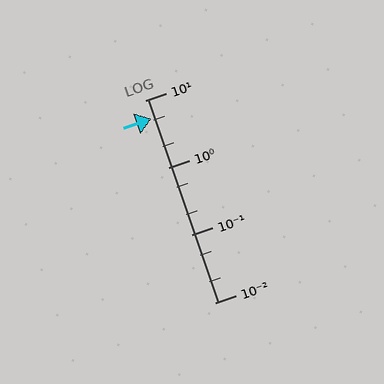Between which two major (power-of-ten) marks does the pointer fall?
The pointer is between 1 and 10.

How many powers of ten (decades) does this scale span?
The scale spans 3 decades, from 0.01 to 10.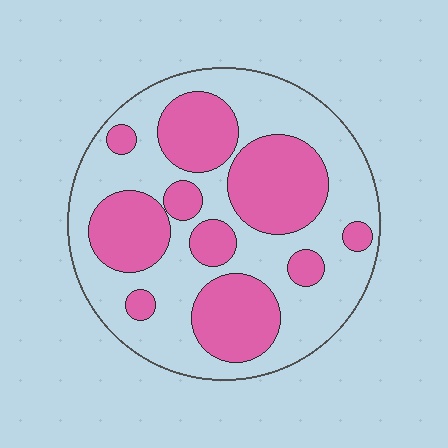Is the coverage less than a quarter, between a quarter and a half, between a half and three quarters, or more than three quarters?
Between a quarter and a half.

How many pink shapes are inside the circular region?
10.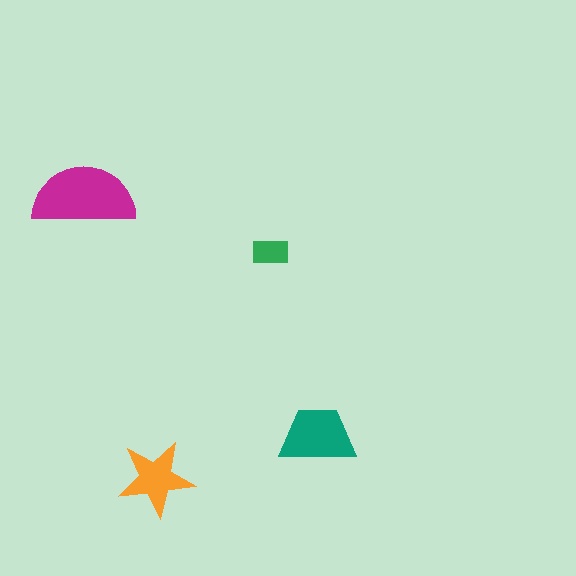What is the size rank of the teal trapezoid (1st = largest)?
2nd.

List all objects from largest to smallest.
The magenta semicircle, the teal trapezoid, the orange star, the green rectangle.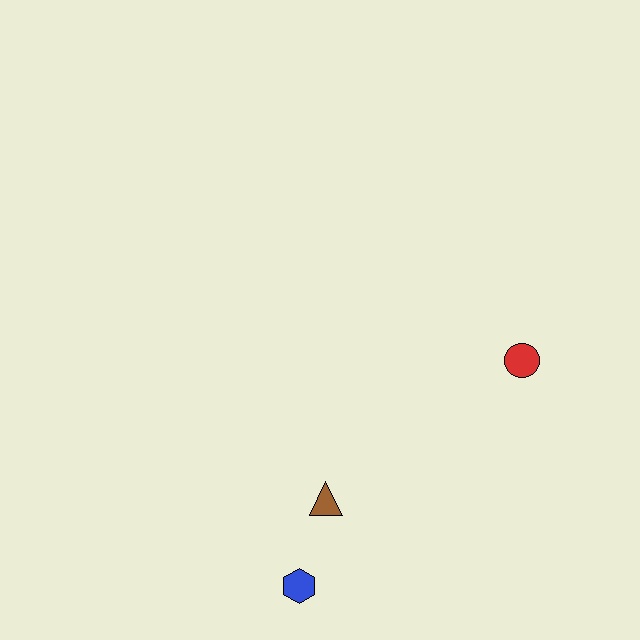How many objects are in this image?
There are 3 objects.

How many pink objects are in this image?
There are no pink objects.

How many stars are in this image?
There are no stars.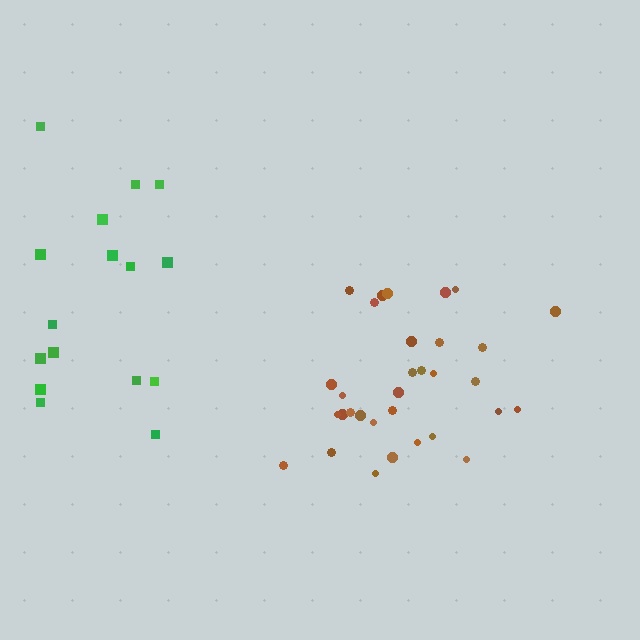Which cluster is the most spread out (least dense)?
Green.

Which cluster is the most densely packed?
Brown.